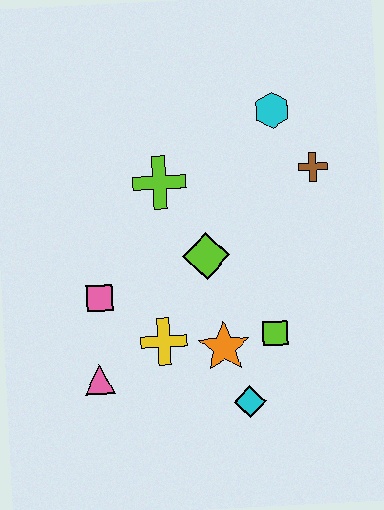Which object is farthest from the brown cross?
The pink triangle is farthest from the brown cross.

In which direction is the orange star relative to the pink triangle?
The orange star is to the right of the pink triangle.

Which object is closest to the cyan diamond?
The orange star is closest to the cyan diamond.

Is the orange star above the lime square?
No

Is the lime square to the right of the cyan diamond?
Yes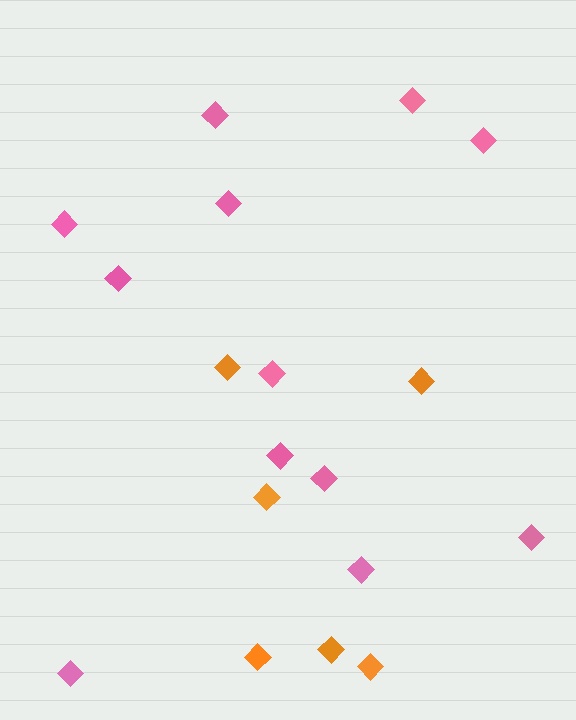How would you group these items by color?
There are 2 groups: one group of pink diamonds (12) and one group of orange diamonds (6).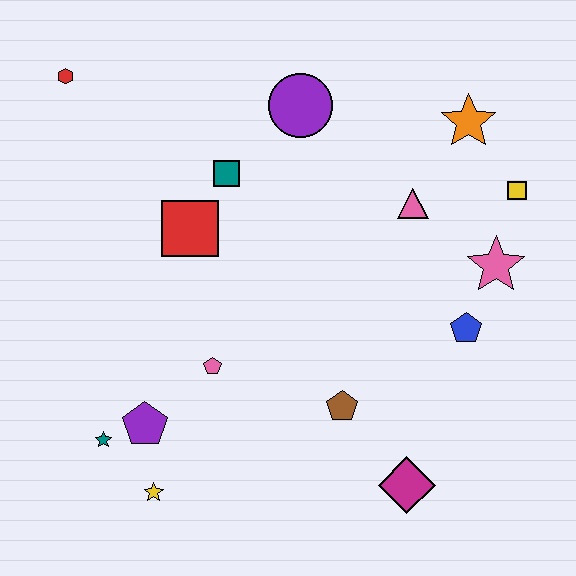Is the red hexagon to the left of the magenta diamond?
Yes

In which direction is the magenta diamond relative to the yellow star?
The magenta diamond is to the right of the yellow star.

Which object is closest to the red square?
The teal square is closest to the red square.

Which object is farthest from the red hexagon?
The magenta diamond is farthest from the red hexagon.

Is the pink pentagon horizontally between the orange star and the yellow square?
No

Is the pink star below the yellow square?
Yes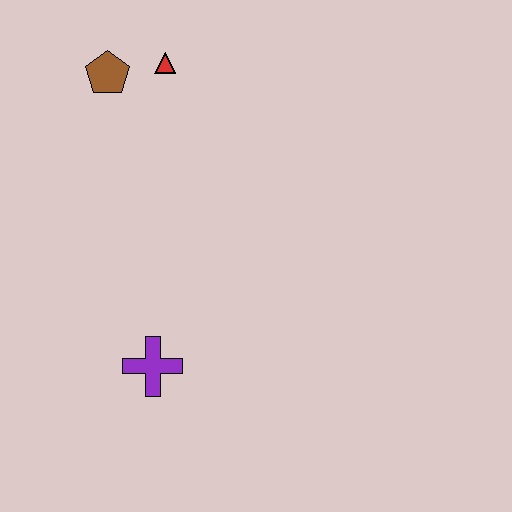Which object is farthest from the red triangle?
The purple cross is farthest from the red triangle.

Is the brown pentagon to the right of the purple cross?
No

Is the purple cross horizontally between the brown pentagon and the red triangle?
Yes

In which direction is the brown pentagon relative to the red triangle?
The brown pentagon is to the left of the red triangle.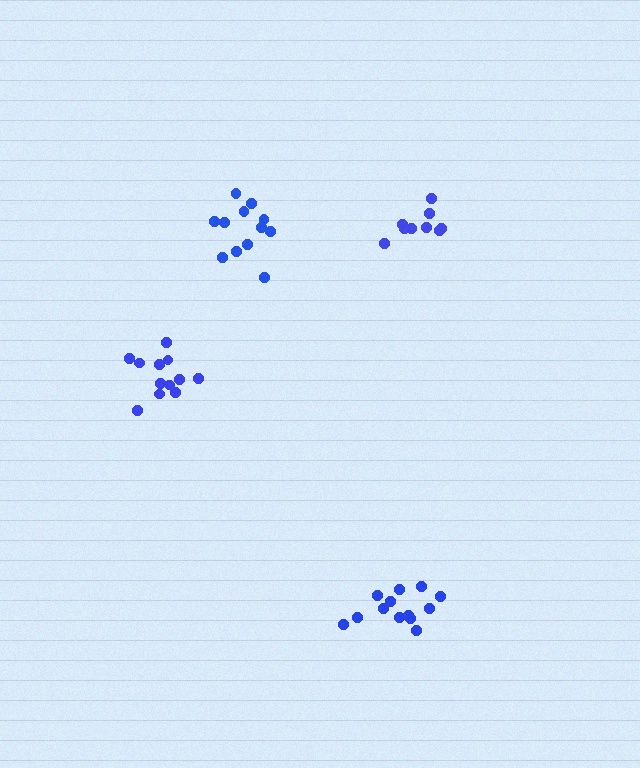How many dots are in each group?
Group 1: 12 dots, Group 2: 9 dots, Group 3: 13 dots, Group 4: 12 dots (46 total).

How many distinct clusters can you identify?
There are 4 distinct clusters.